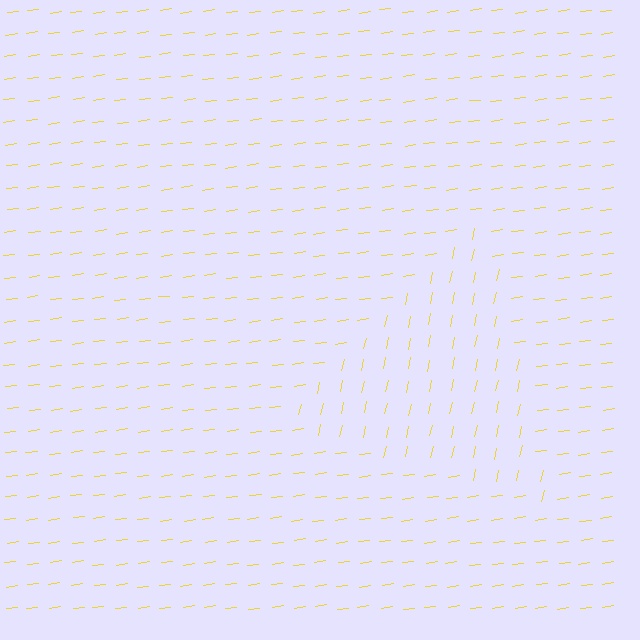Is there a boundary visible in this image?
Yes, there is a texture boundary formed by a change in line orientation.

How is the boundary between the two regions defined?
The boundary is defined purely by a change in line orientation (approximately 70 degrees difference). All lines are the same color and thickness.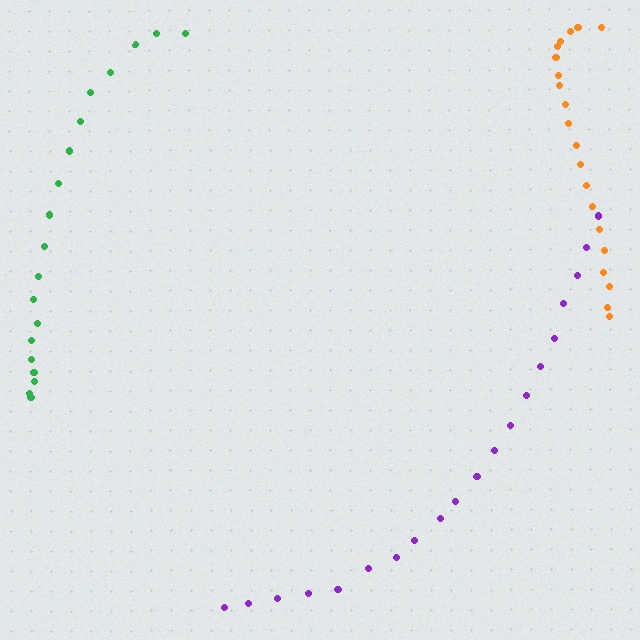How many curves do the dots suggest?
There are 3 distinct paths.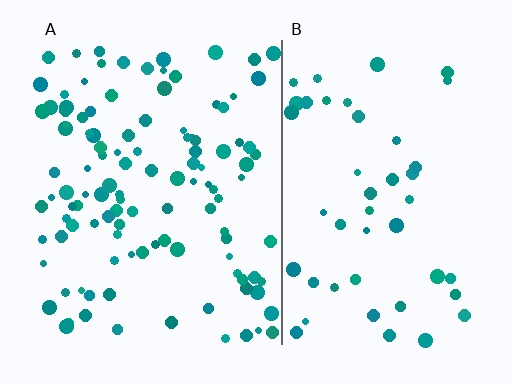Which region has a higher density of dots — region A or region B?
A (the left).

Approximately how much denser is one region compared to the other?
Approximately 2.5× — region A over region B.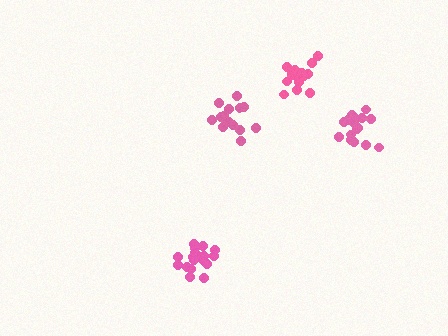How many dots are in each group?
Group 1: 18 dots, Group 2: 16 dots, Group 3: 15 dots, Group 4: 15 dots (64 total).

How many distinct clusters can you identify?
There are 4 distinct clusters.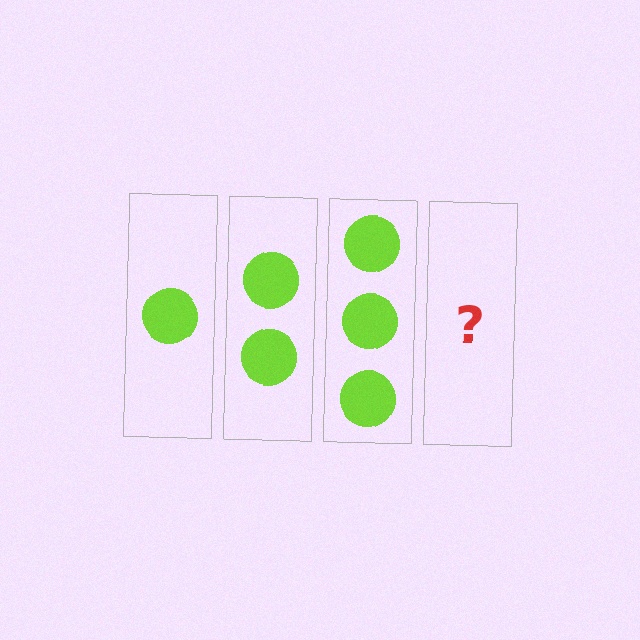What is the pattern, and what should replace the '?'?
The pattern is that each step adds one more circle. The '?' should be 4 circles.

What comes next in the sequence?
The next element should be 4 circles.